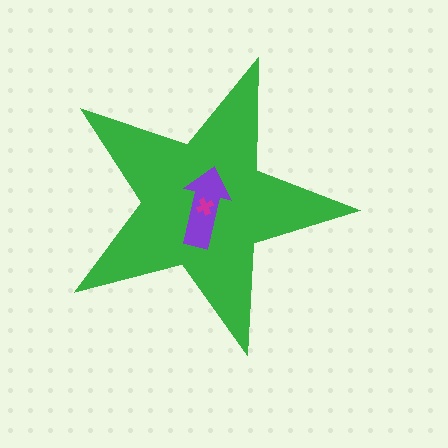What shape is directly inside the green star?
The purple arrow.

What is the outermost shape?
The green star.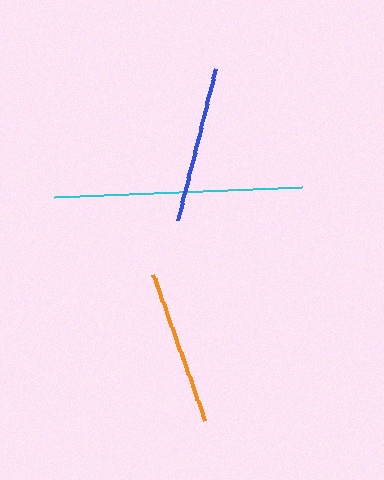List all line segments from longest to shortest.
From longest to shortest: cyan, blue, orange.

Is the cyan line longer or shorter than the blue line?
The cyan line is longer than the blue line.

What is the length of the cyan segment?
The cyan segment is approximately 248 pixels long.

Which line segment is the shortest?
The orange line is the shortest at approximately 155 pixels.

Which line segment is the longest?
The cyan line is the longest at approximately 248 pixels.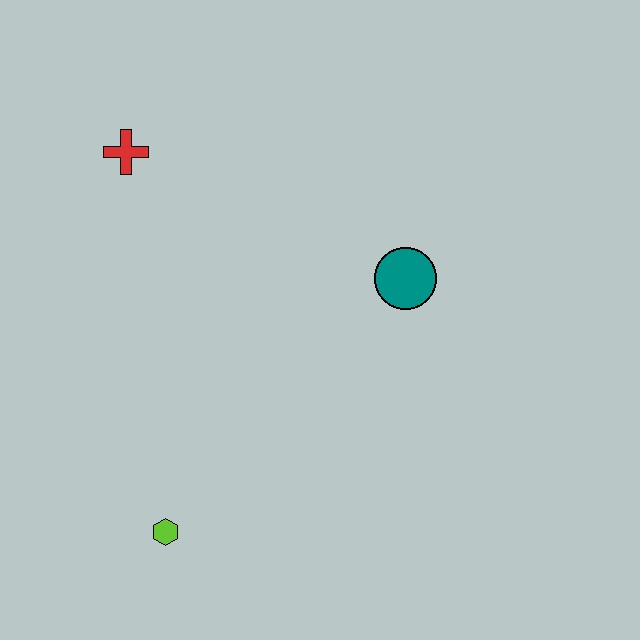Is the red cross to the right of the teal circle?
No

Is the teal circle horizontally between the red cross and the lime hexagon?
No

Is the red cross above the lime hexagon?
Yes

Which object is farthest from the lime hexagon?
The red cross is farthest from the lime hexagon.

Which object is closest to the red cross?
The teal circle is closest to the red cross.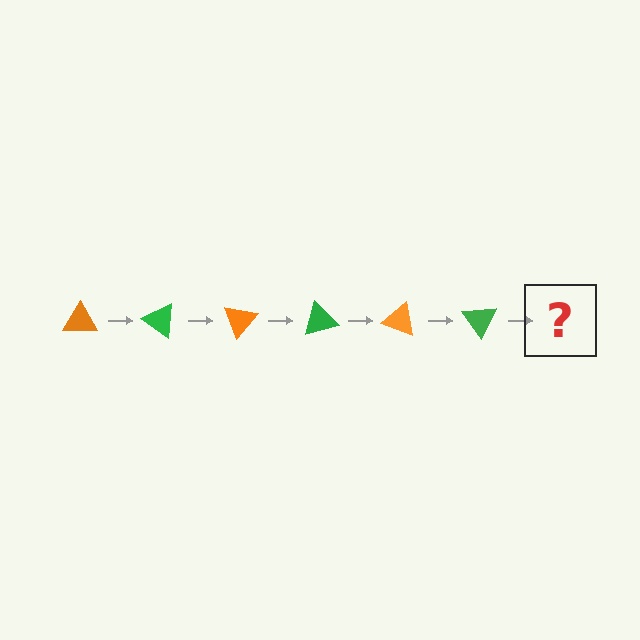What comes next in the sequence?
The next element should be an orange triangle, rotated 210 degrees from the start.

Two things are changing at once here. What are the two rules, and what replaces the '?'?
The two rules are that it rotates 35 degrees each step and the color cycles through orange and green. The '?' should be an orange triangle, rotated 210 degrees from the start.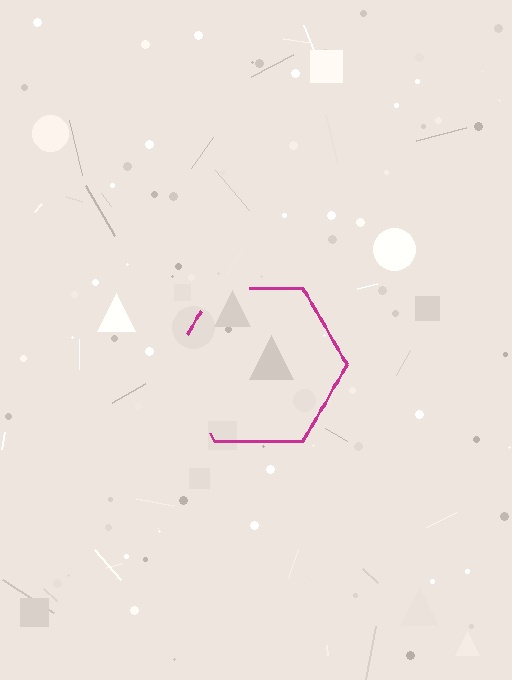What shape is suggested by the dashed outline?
The dashed outline suggests a hexagon.